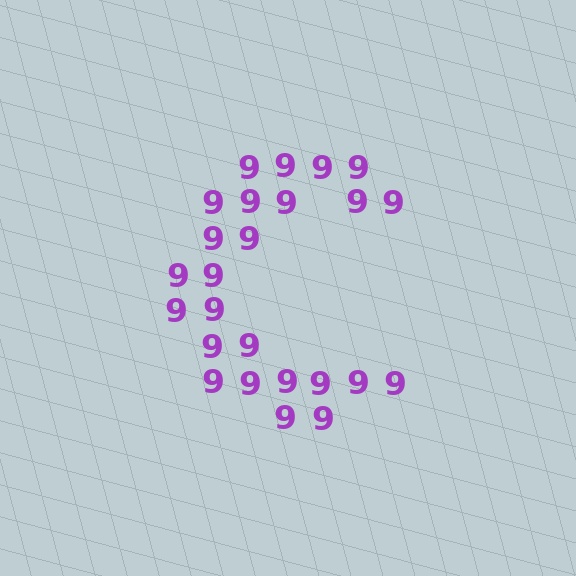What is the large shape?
The large shape is the letter C.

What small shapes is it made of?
It is made of small digit 9's.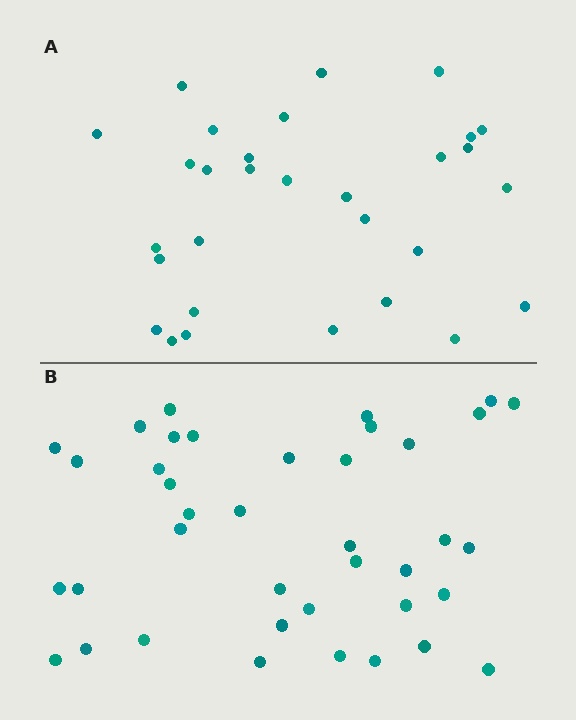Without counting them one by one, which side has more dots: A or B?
Region B (the bottom region) has more dots.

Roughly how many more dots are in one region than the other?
Region B has roughly 8 or so more dots than region A.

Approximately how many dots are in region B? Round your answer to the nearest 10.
About 40 dots. (The exact count is 39, which rounds to 40.)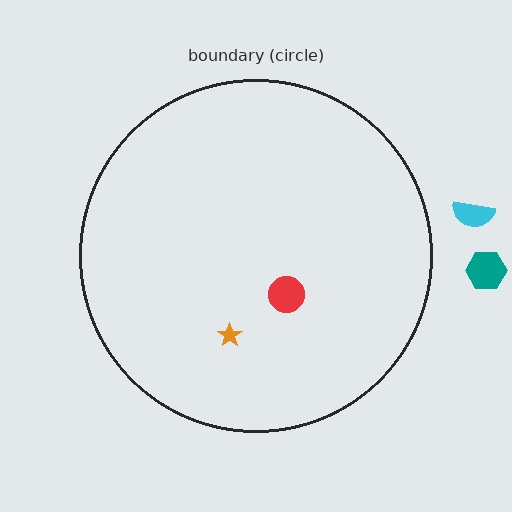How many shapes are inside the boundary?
2 inside, 2 outside.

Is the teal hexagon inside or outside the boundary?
Outside.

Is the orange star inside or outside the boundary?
Inside.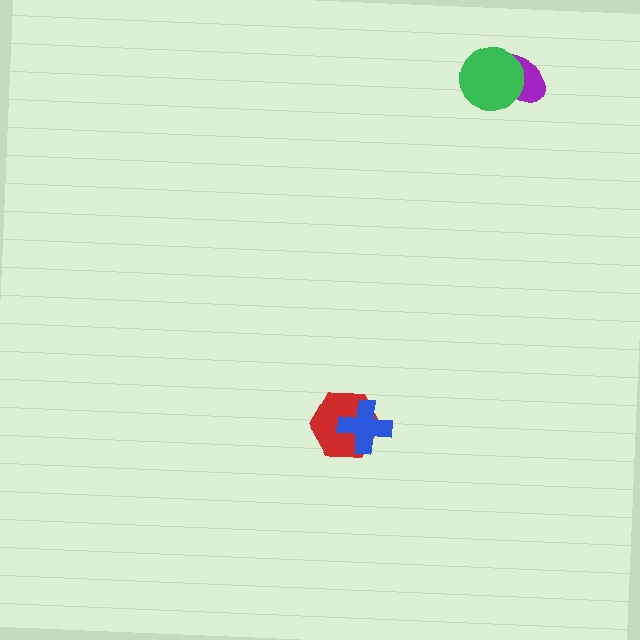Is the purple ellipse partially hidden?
Yes, it is partially covered by another shape.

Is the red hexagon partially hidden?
Yes, it is partially covered by another shape.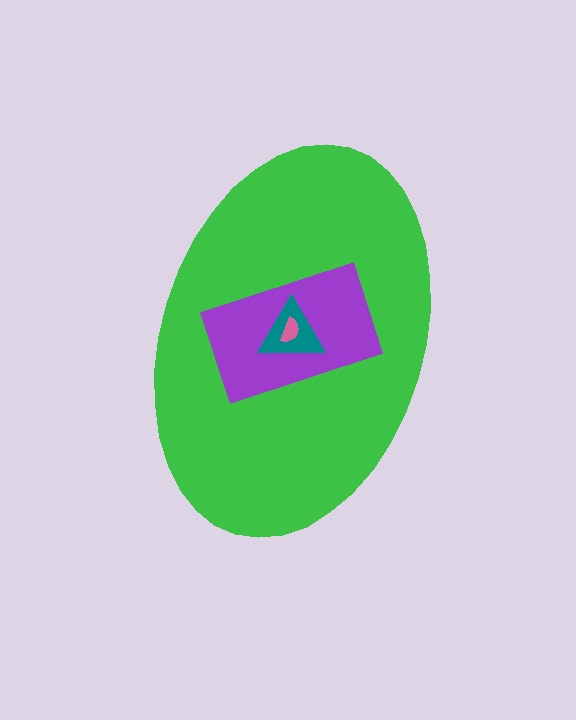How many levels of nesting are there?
4.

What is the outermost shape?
The green ellipse.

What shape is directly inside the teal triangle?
The pink semicircle.